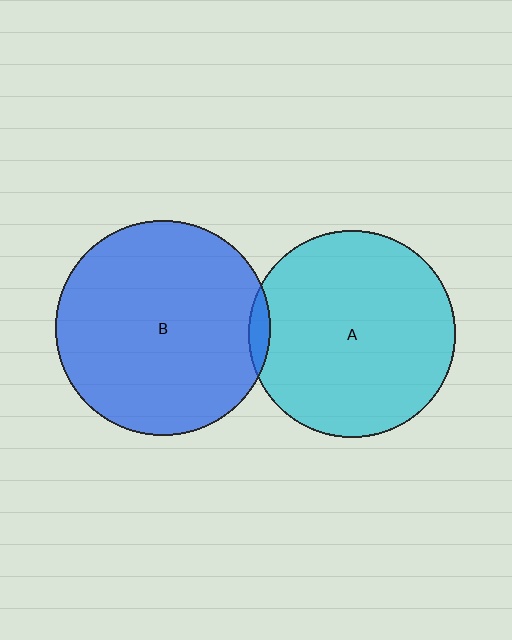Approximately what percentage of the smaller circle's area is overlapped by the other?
Approximately 5%.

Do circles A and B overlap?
Yes.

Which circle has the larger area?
Circle B (blue).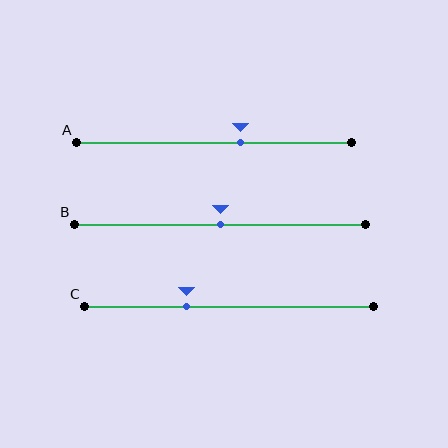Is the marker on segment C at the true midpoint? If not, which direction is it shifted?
No, the marker on segment C is shifted to the left by about 15% of the segment length.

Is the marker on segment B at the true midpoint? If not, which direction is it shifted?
Yes, the marker on segment B is at the true midpoint.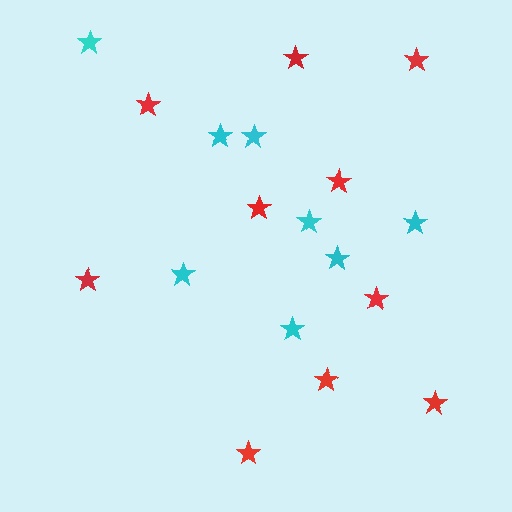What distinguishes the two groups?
There are 2 groups: one group of red stars (10) and one group of cyan stars (8).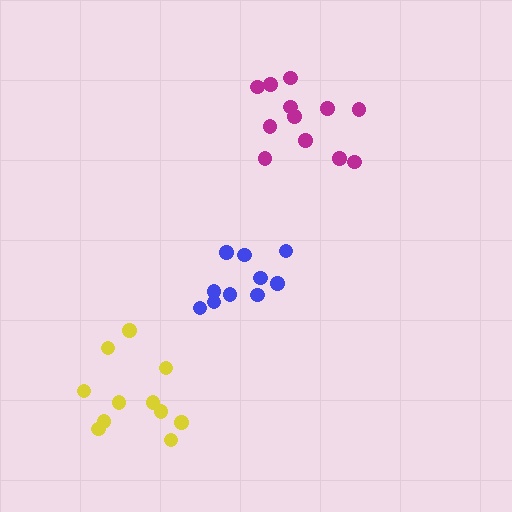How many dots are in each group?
Group 1: 10 dots, Group 2: 11 dots, Group 3: 12 dots (33 total).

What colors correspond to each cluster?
The clusters are colored: blue, yellow, magenta.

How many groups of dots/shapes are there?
There are 3 groups.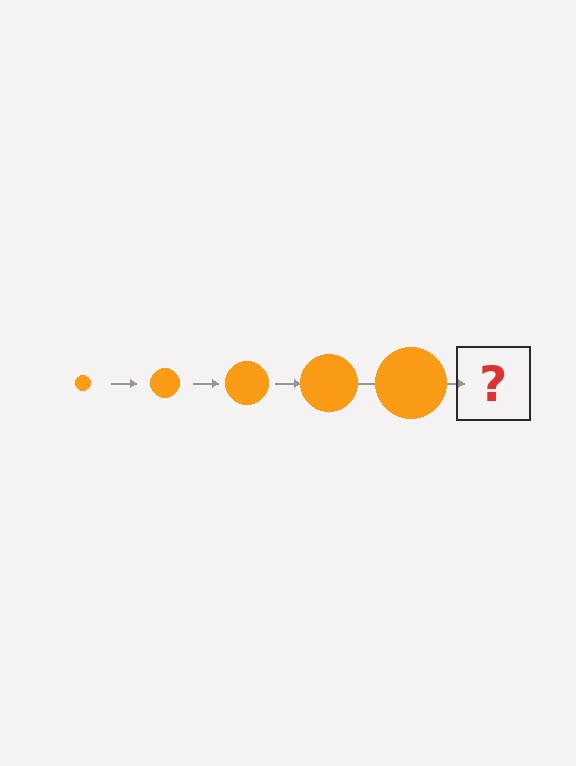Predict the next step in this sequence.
The next step is an orange circle, larger than the previous one.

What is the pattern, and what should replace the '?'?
The pattern is that the circle gets progressively larger each step. The '?' should be an orange circle, larger than the previous one.